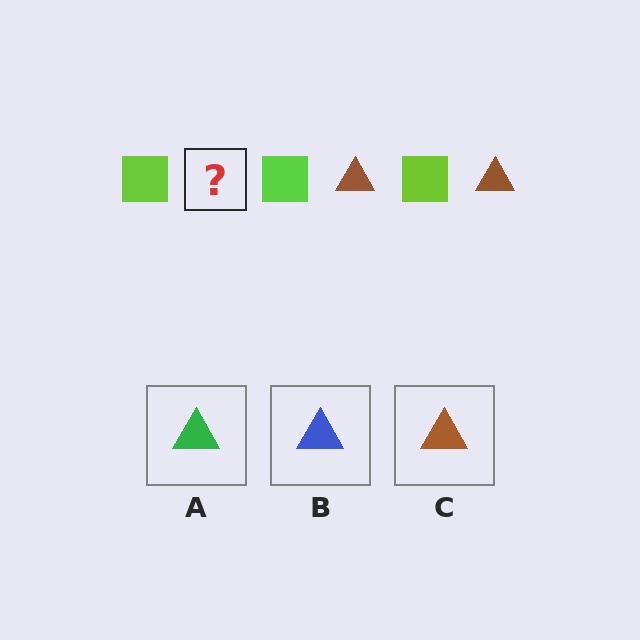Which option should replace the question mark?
Option C.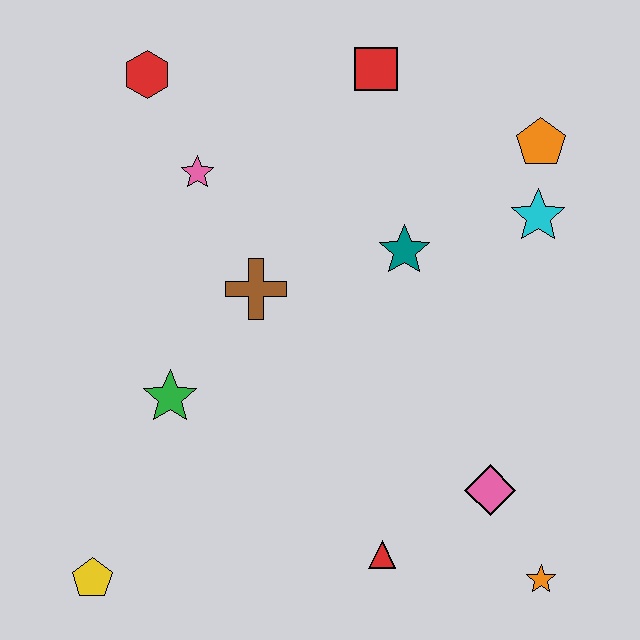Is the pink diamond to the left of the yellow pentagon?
No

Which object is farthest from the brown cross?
The orange star is farthest from the brown cross.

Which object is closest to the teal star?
The cyan star is closest to the teal star.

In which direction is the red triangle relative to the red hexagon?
The red triangle is below the red hexagon.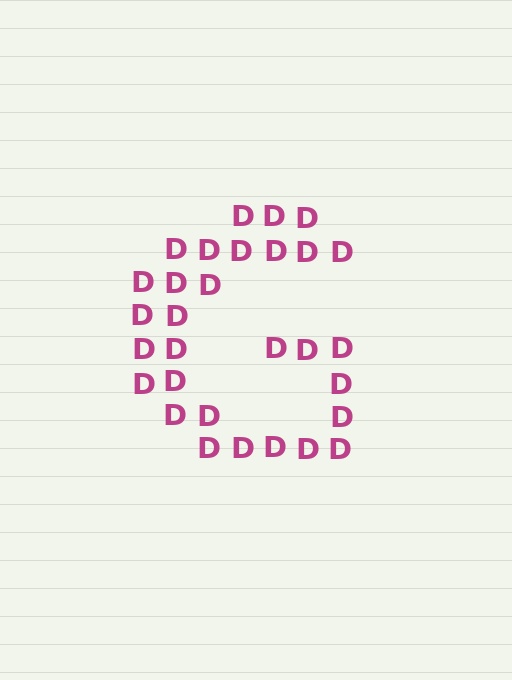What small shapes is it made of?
It is made of small letter D's.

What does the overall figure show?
The overall figure shows the letter G.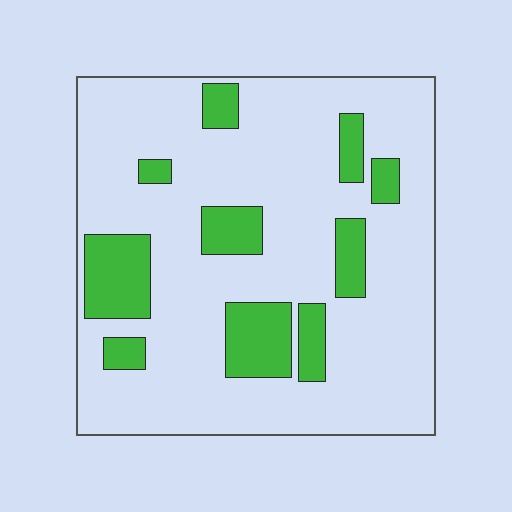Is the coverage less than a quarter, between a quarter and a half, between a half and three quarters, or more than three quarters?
Less than a quarter.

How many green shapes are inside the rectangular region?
10.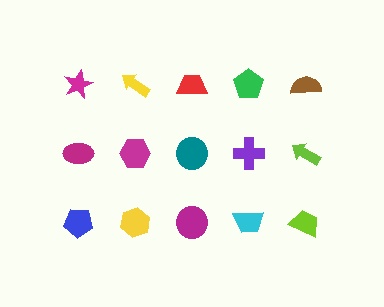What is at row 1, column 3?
A red trapezoid.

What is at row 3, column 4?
A cyan trapezoid.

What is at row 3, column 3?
A magenta circle.